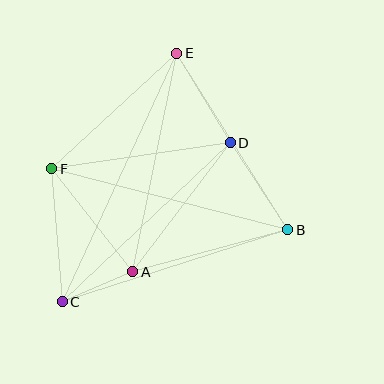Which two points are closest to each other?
Points A and C are closest to each other.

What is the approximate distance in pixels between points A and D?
The distance between A and D is approximately 161 pixels.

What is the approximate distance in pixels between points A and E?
The distance between A and E is approximately 223 pixels.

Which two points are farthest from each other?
Points C and E are farthest from each other.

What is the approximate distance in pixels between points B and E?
The distance between B and E is approximately 208 pixels.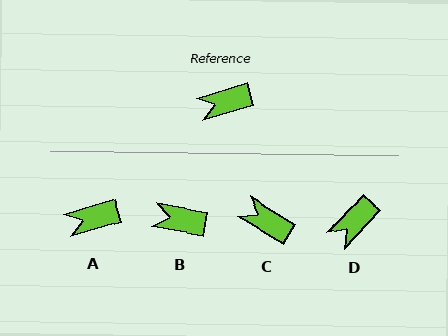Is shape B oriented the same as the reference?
No, it is off by about 27 degrees.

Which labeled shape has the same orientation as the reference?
A.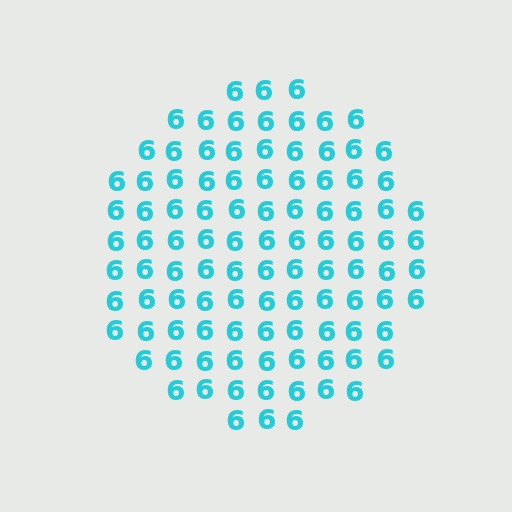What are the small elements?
The small elements are digit 6's.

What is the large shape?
The large shape is a circle.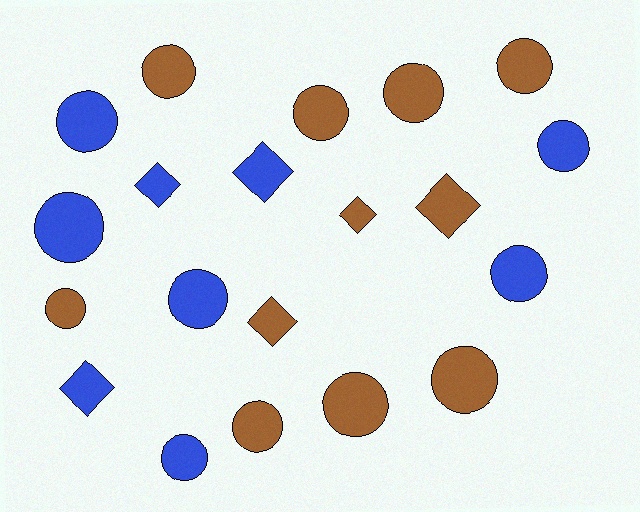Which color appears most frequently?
Brown, with 11 objects.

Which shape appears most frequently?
Circle, with 14 objects.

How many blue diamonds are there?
There are 3 blue diamonds.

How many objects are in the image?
There are 20 objects.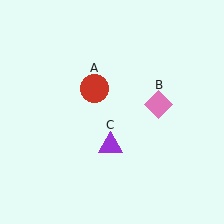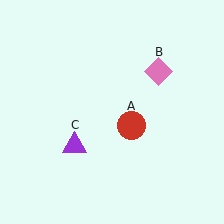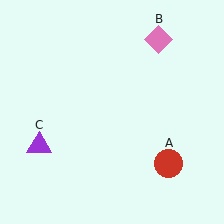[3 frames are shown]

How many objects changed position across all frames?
3 objects changed position: red circle (object A), pink diamond (object B), purple triangle (object C).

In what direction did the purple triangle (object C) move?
The purple triangle (object C) moved left.